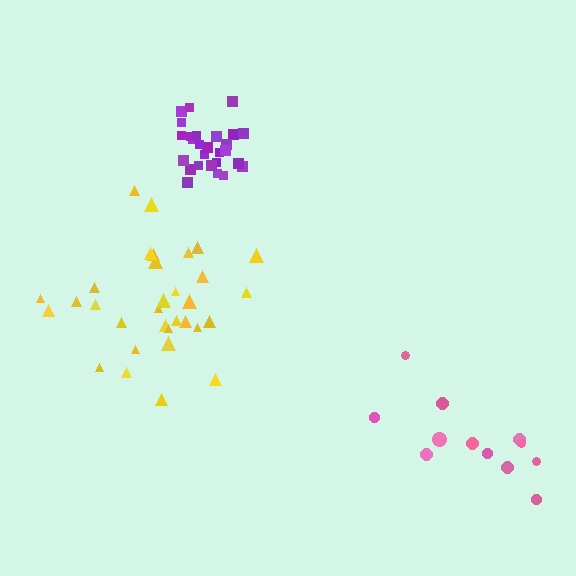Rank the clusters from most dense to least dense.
purple, yellow, pink.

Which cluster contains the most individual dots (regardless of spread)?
Yellow (32).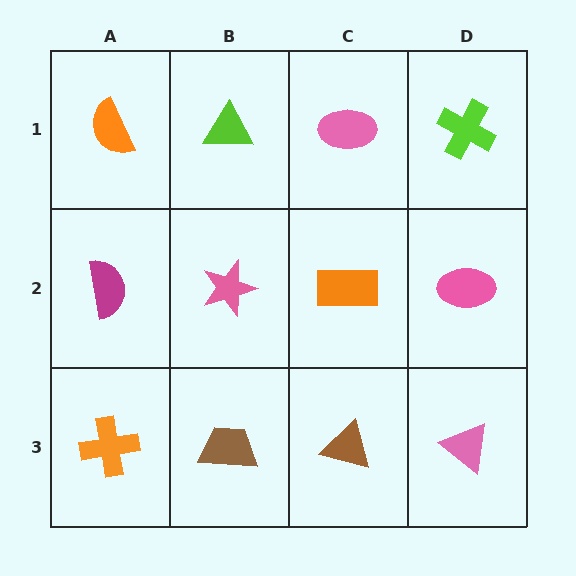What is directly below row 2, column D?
A pink triangle.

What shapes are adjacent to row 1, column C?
An orange rectangle (row 2, column C), a lime triangle (row 1, column B), a lime cross (row 1, column D).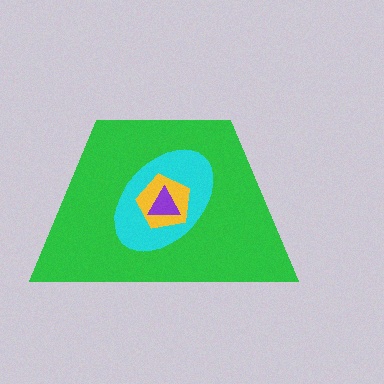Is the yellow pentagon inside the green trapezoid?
Yes.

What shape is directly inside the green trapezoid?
The cyan ellipse.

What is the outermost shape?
The green trapezoid.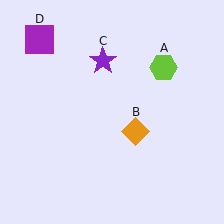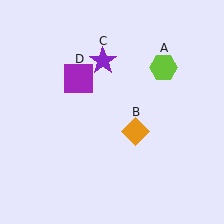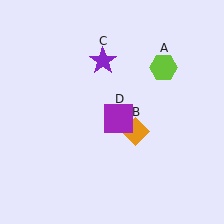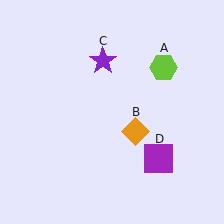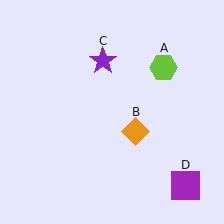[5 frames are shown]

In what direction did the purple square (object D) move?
The purple square (object D) moved down and to the right.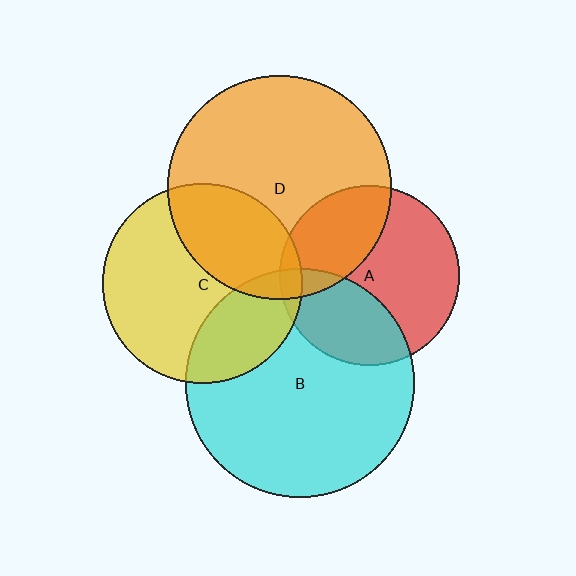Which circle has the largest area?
Circle B (cyan).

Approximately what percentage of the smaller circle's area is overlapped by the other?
Approximately 35%.